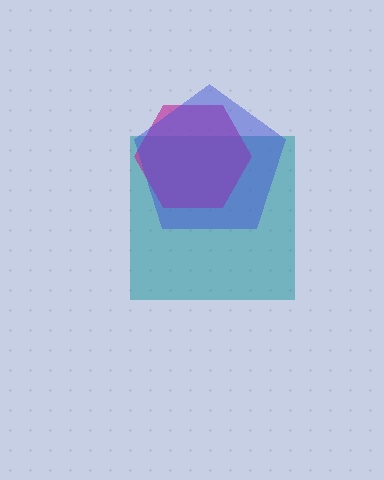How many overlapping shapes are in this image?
There are 3 overlapping shapes in the image.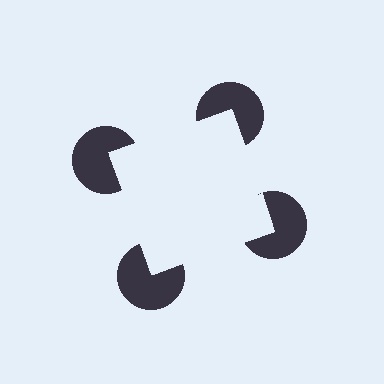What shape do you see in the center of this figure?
An illusory square — its edges are inferred from the aligned wedge cuts in the pac-man discs, not physically drawn.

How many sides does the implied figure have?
4 sides.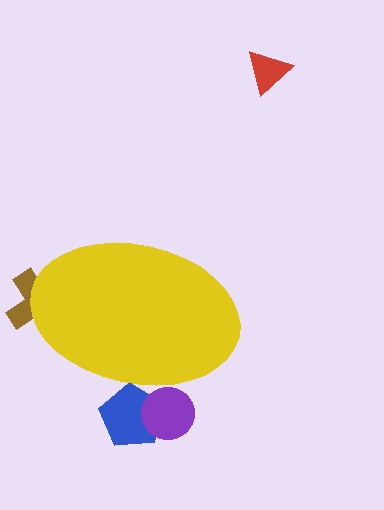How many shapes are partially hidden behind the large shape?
3 shapes are partially hidden.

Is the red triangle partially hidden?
No, the red triangle is fully visible.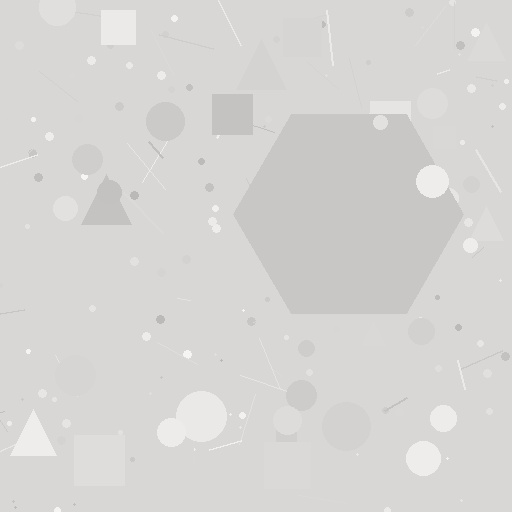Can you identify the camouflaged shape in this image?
The camouflaged shape is a hexagon.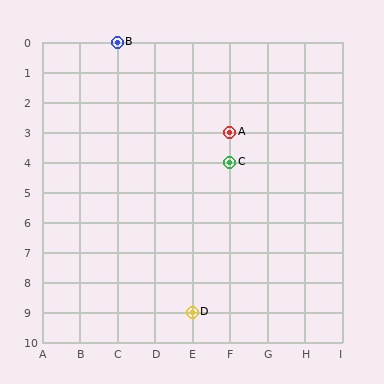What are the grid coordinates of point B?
Point B is at grid coordinates (C, 0).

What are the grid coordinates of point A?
Point A is at grid coordinates (F, 3).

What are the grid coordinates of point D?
Point D is at grid coordinates (E, 9).